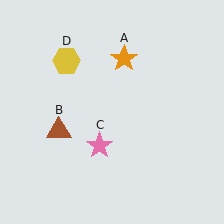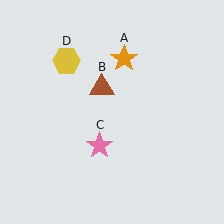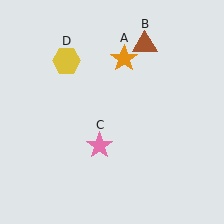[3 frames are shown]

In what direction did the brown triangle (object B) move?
The brown triangle (object B) moved up and to the right.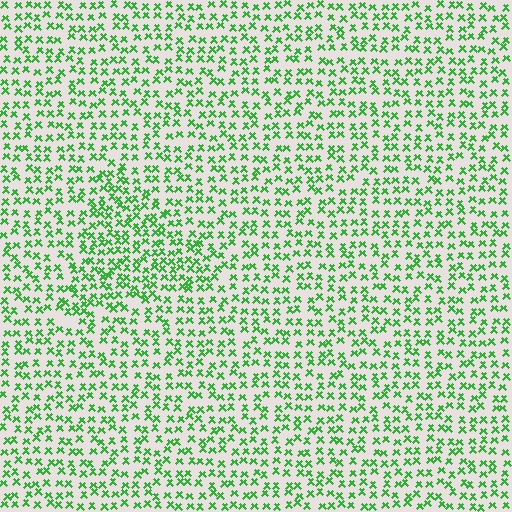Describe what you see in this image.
The image contains small green elements arranged at two different densities. A triangle-shaped region is visible where the elements are more densely packed than the surrounding area.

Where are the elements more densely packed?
The elements are more densely packed inside the triangle boundary.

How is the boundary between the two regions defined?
The boundary is defined by a change in element density (approximately 1.5x ratio). All elements are the same color, size, and shape.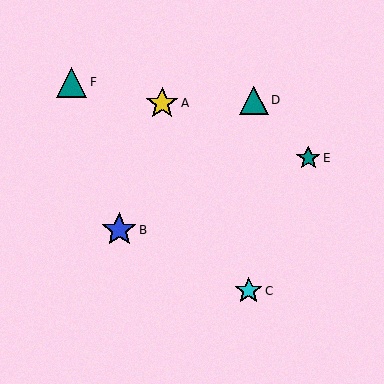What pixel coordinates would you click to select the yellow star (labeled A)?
Click at (162, 103) to select the yellow star A.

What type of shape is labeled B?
Shape B is a blue star.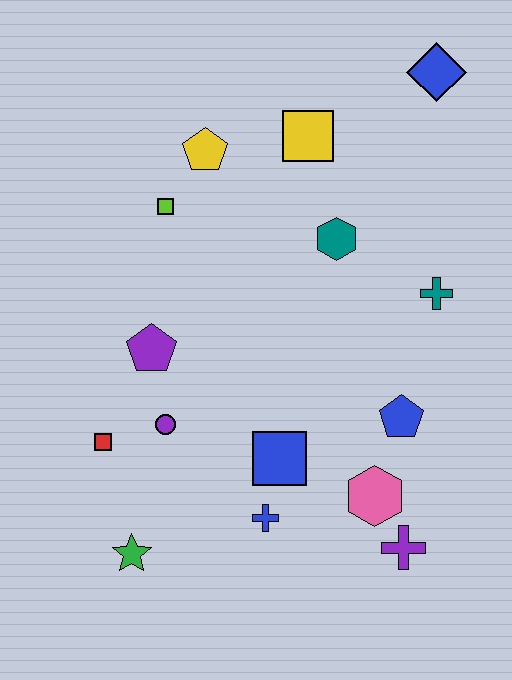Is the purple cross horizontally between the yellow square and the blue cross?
No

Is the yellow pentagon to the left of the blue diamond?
Yes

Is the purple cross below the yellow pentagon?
Yes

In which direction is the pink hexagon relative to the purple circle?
The pink hexagon is to the right of the purple circle.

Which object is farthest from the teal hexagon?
The green star is farthest from the teal hexagon.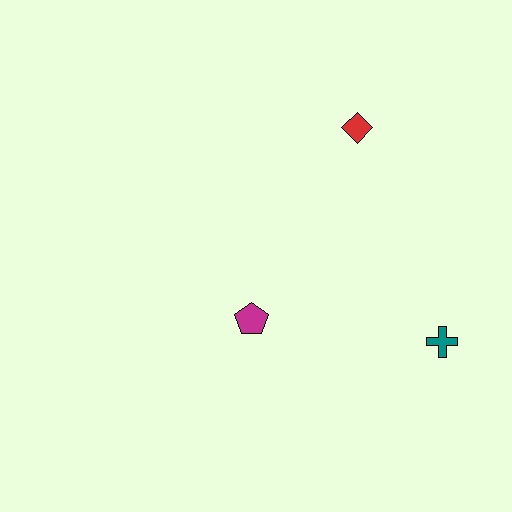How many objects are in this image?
There are 3 objects.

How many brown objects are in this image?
There are no brown objects.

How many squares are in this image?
There are no squares.